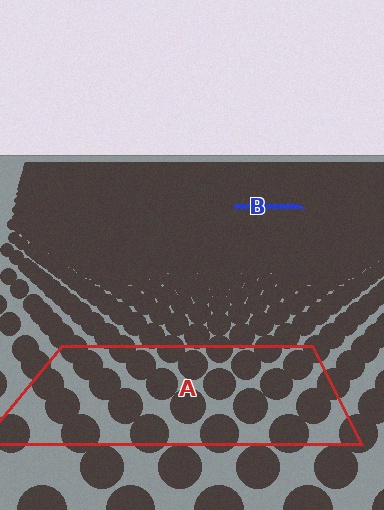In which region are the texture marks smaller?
The texture marks are smaller in region B, because it is farther away.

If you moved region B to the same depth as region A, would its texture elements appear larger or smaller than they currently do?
They would appear larger. At a closer depth, the same texture elements are projected at a bigger on-screen size.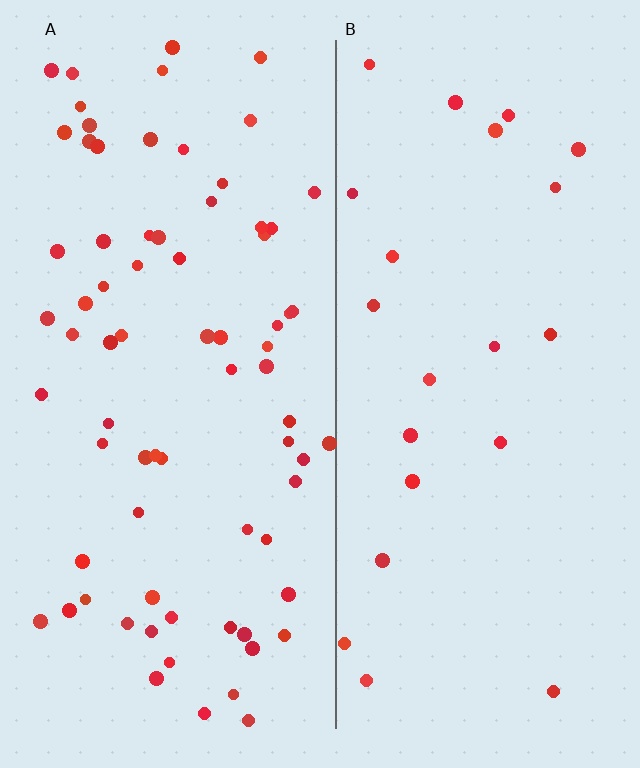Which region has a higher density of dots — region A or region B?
A (the left).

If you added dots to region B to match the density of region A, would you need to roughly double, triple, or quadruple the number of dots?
Approximately triple.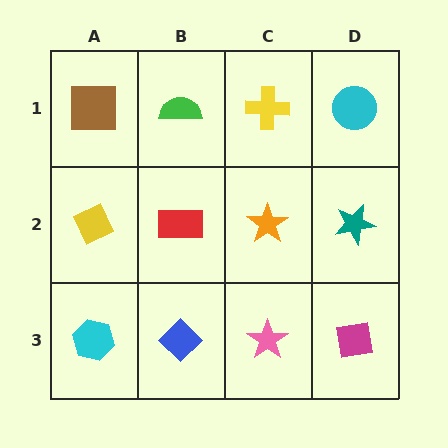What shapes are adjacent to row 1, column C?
An orange star (row 2, column C), a green semicircle (row 1, column B), a cyan circle (row 1, column D).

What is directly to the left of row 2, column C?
A red rectangle.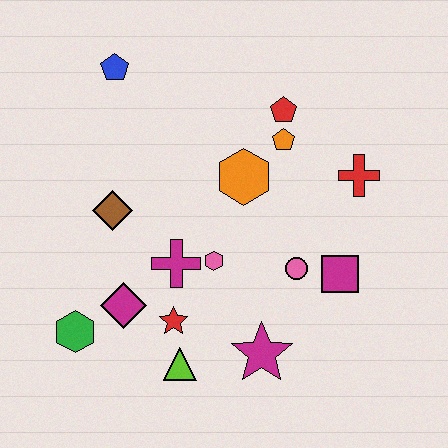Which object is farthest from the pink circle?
The blue pentagon is farthest from the pink circle.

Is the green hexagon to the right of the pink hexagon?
No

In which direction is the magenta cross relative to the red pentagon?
The magenta cross is below the red pentagon.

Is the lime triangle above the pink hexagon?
No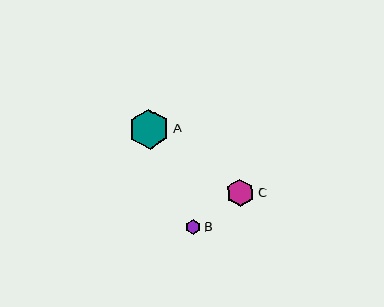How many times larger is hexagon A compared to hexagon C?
Hexagon A is approximately 1.5 times the size of hexagon C.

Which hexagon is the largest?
Hexagon A is the largest with a size of approximately 40 pixels.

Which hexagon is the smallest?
Hexagon B is the smallest with a size of approximately 16 pixels.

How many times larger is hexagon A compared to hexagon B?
Hexagon A is approximately 2.6 times the size of hexagon B.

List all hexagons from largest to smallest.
From largest to smallest: A, C, B.